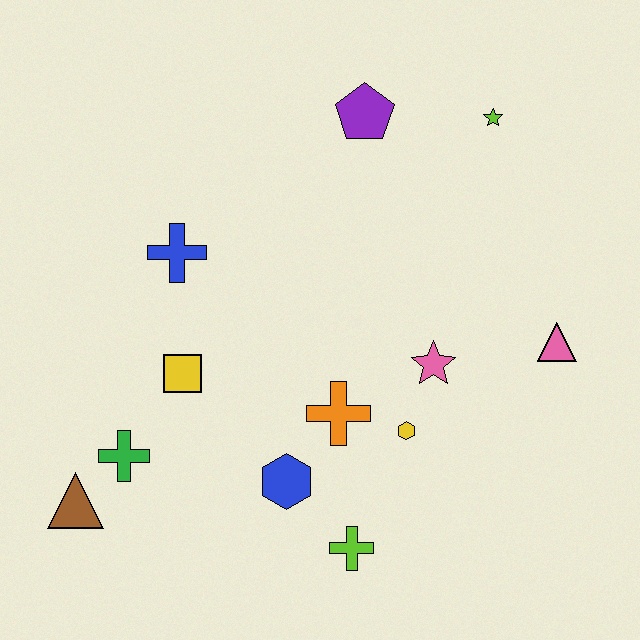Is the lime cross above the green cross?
No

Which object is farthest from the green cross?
The lime star is farthest from the green cross.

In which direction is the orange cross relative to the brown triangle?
The orange cross is to the right of the brown triangle.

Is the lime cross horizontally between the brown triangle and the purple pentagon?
Yes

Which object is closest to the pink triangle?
The pink star is closest to the pink triangle.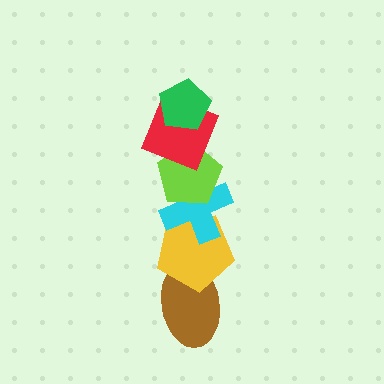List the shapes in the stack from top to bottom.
From top to bottom: the green pentagon, the red square, the lime pentagon, the cyan cross, the yellow pentagon, the brown ellipse.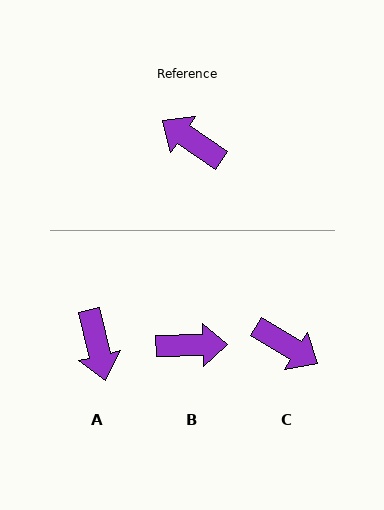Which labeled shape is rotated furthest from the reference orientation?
C, about 177 degrees away.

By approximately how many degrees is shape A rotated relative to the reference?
Approximately 138 degrees counter-clockwise.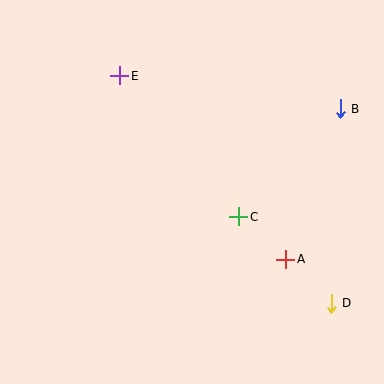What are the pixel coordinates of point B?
Point B is at (340, 109).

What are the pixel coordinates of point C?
Point C is at (239, 217).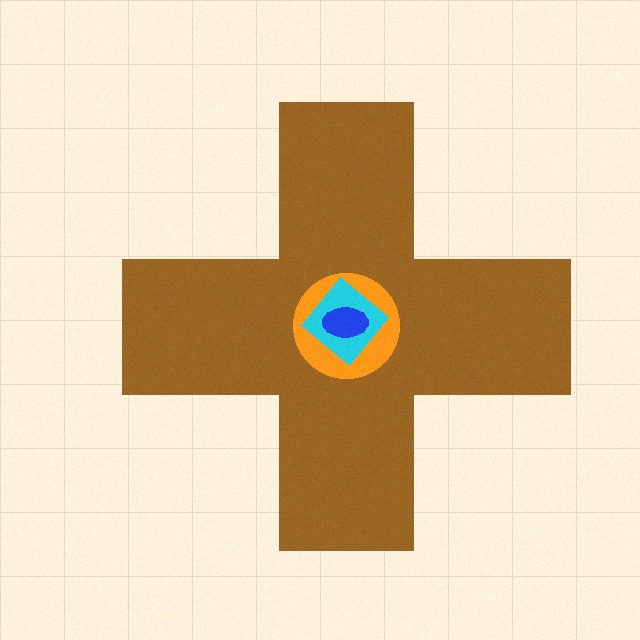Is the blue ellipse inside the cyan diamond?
Yes.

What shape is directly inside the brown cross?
The orange circle.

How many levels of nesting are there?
4.